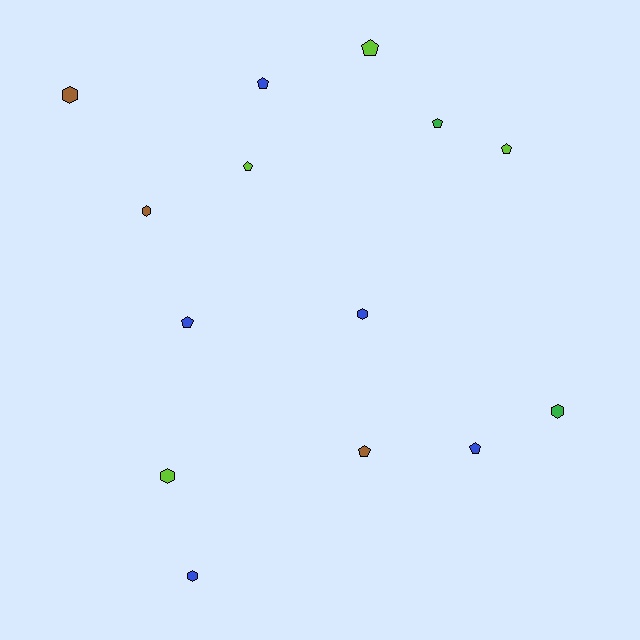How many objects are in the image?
There are 14 objects.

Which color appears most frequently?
Blue, with 5 objects.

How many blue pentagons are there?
There are 3 blue pentagons.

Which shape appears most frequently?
Pentagon, with 8 objects.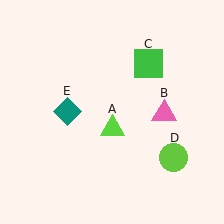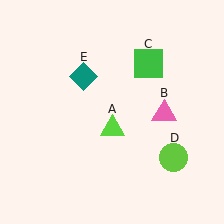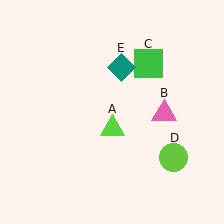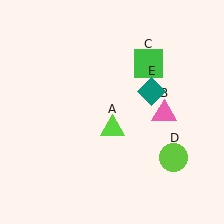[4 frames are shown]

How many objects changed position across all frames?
1 object changed position: teal diamond (object E).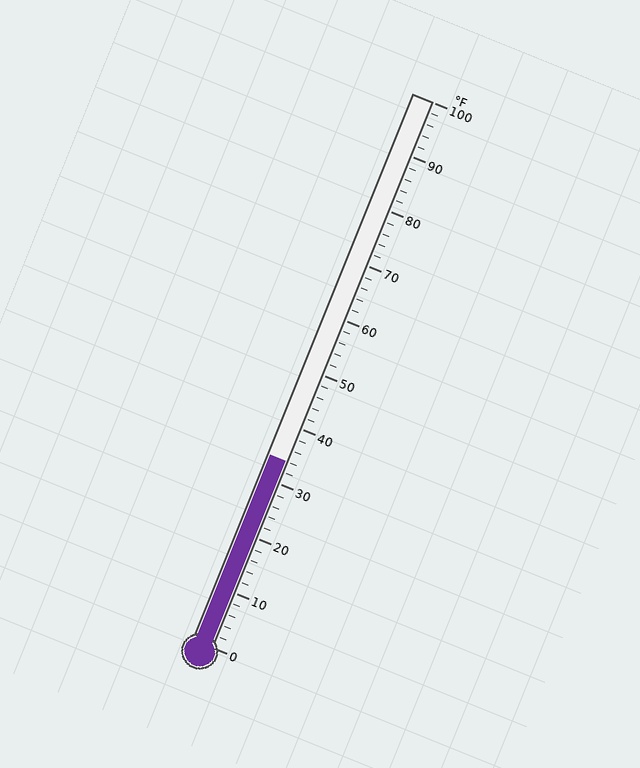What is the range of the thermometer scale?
The thermometer scale ranges from 0°F to 100°F.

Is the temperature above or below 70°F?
The temperature is below 70°F.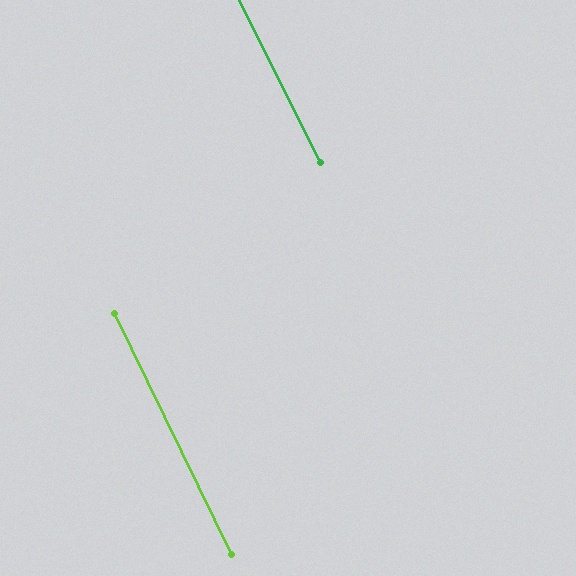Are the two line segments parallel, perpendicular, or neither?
Parallel — their directions differ by only 0.6°.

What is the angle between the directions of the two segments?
Approximately 1 degree.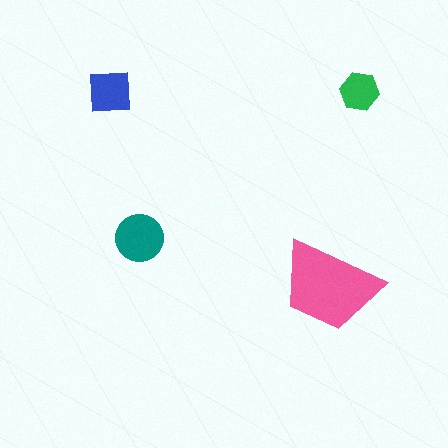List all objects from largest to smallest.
The pink trapezoid, the teal circle, the blue square, the green hexagon.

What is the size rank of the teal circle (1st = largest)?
2nd.